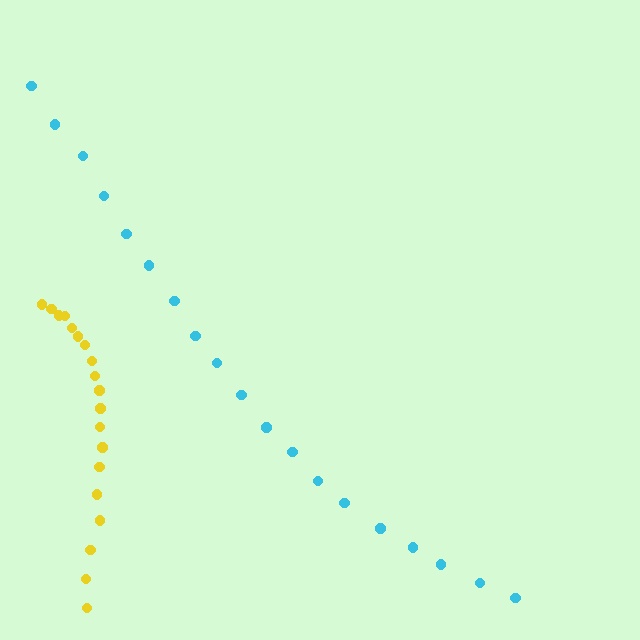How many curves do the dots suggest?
There are 2 distinct paths.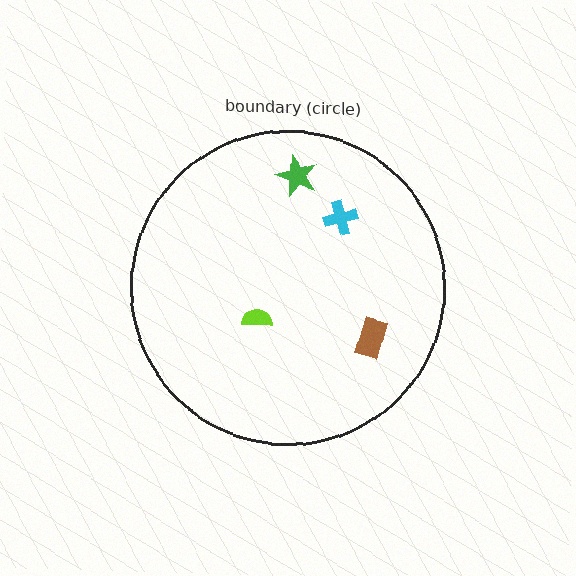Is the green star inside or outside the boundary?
Inside.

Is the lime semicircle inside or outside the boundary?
Inside.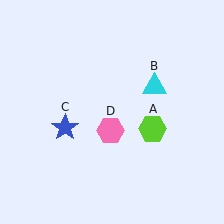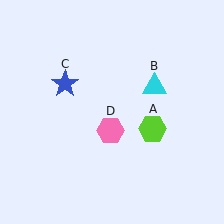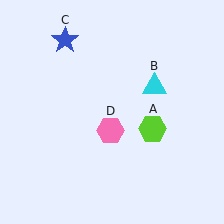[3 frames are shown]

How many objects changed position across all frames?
1 object changed position: blue star (object C).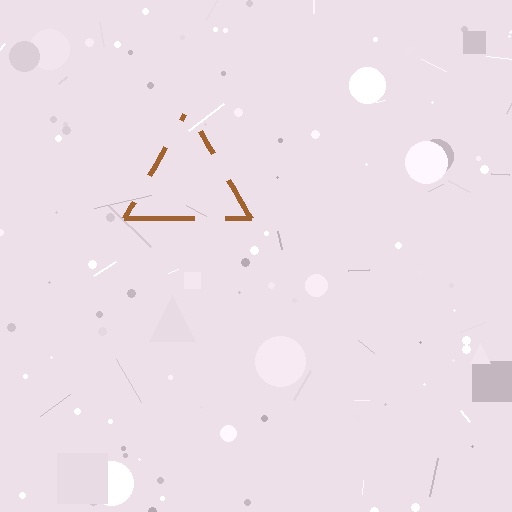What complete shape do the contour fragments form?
The contour fragments form a triangle.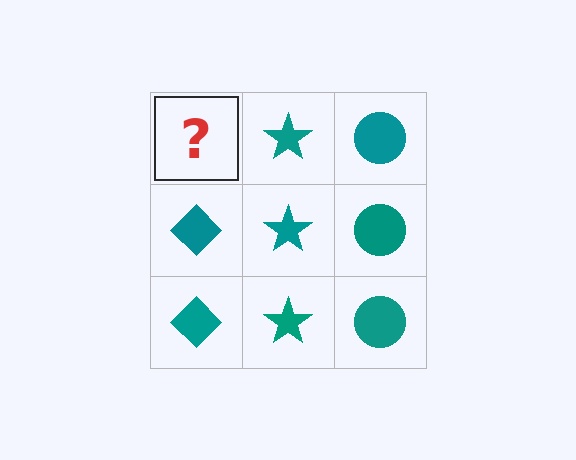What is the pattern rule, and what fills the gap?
The rule is that each column has a consistent shape. The gap should be filled with a teal diamond.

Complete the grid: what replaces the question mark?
The question mark should be replaced with a teal diamond.